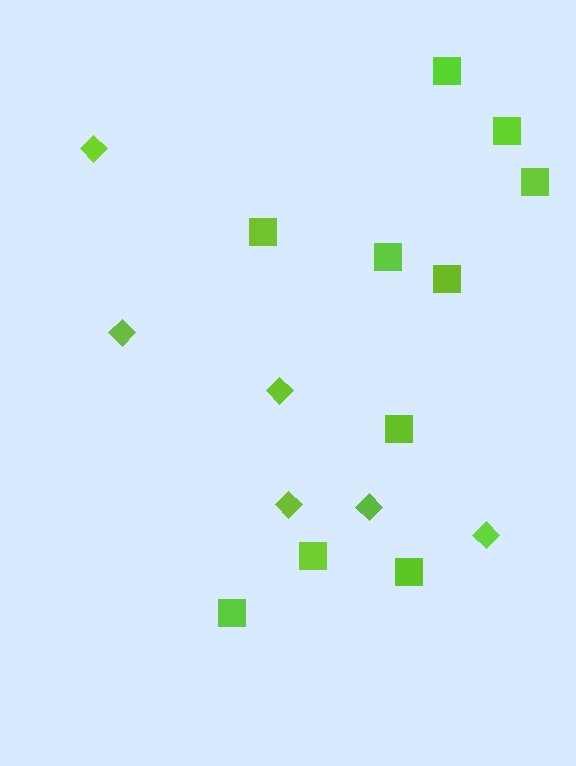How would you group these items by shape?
There are 2 groups: one group of diamonds (6) and one group of squares (10).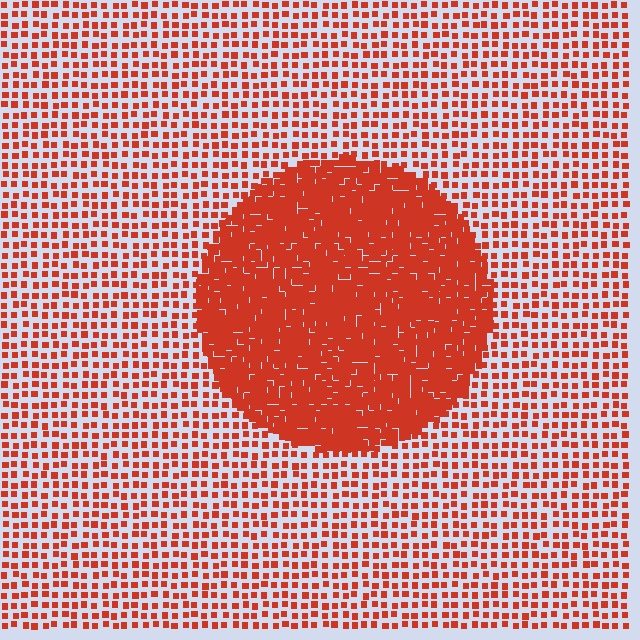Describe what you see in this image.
The image contains small red elements arranged at two different densities. A circle-shaped region is visible where the elements are more densely packed than the surrounding area.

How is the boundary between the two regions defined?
The boundary is defined by a change in element density (approximately 2.8x ratio). All elements are the same color, size, and shape.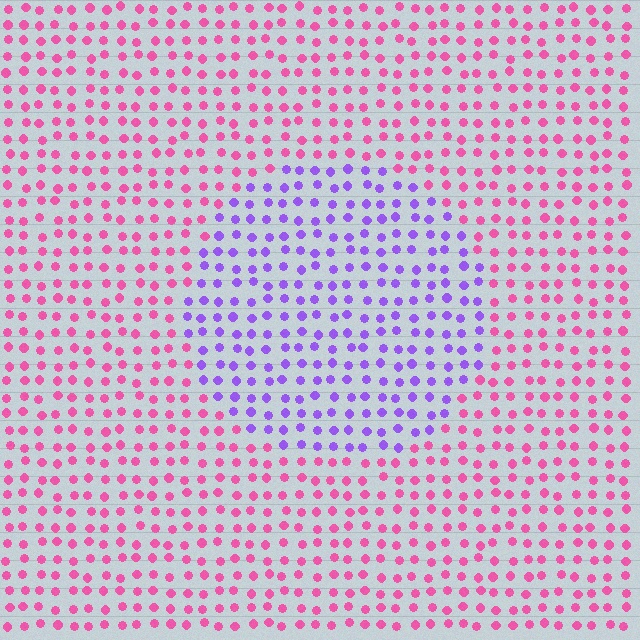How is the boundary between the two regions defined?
The boundary is defined purely by a slight shift in hue (about 61 degrees). Spacing, size, and orientation are identical on both sides.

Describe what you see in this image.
The image is filled with small pink elements in a uniform arrangement. A circle-shaped region is visible where the elements are tinted to a slightly different hue, forming a subtle color boundary.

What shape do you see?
I see a circle.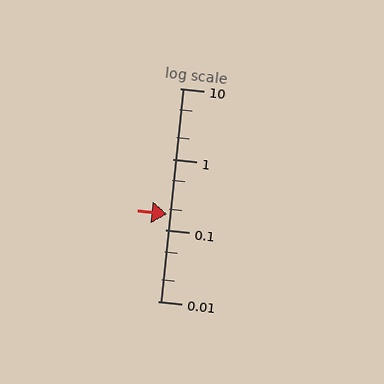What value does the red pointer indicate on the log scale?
The pointer indicates approximately 0.17.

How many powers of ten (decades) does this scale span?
The scale spans 3 decades, from 0.01 to 10.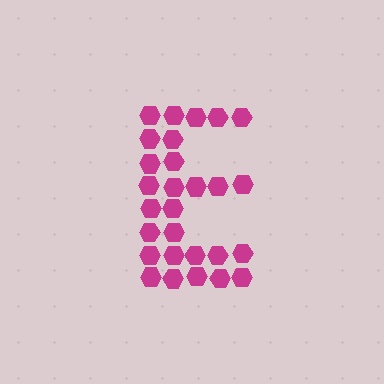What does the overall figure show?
The overall figure shows the letter E.